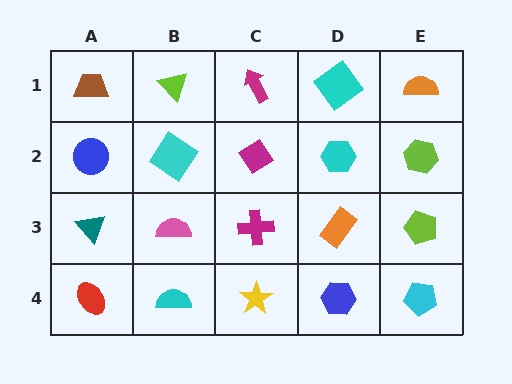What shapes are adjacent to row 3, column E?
A lime hexagon (row 2, column E), a cyan pentagon (row 4, column E), an orange rectangle (row 3, column D).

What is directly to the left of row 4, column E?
A blue hexagon.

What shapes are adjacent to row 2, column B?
A lime triangle (row 1, column B), a pink semicircle (row 3, column B), a blue circle (row 2, column A), a magenta diamond (row 2, column C).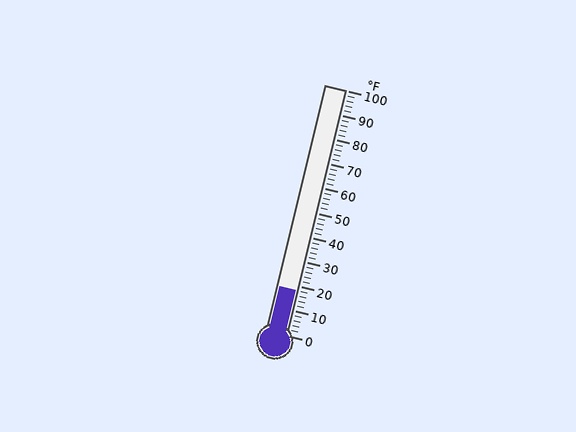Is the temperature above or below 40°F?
The temperature is below 40°F.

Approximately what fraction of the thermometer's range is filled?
The thermometer is filled to approximately 20% of its range.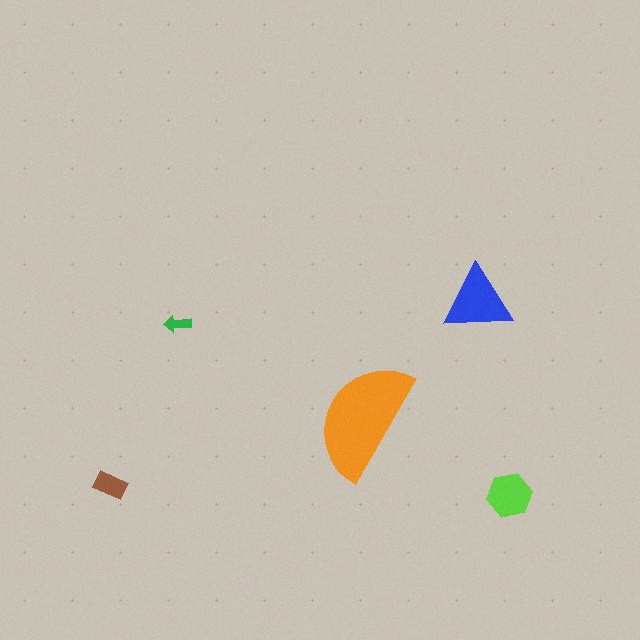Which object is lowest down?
The lime hexagon is bottommost.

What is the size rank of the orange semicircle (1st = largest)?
1st.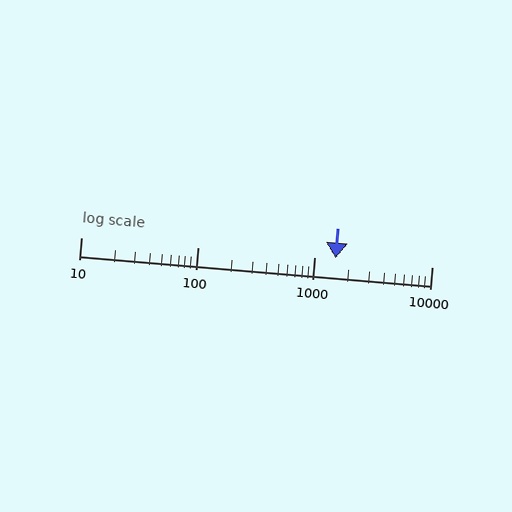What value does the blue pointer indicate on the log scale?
The pointer indicates approximately 1500.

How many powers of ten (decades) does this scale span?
The scale spans 3 decades, from 10 to 10000.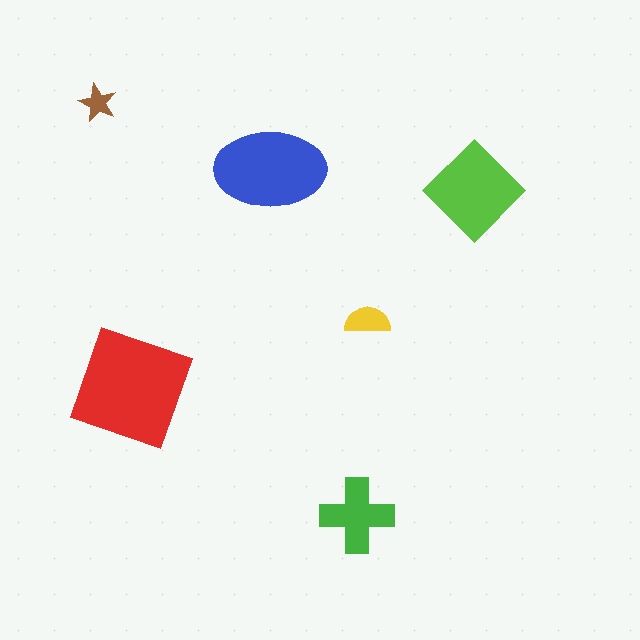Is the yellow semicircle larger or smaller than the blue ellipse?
Smaller.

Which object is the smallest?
The brown star.